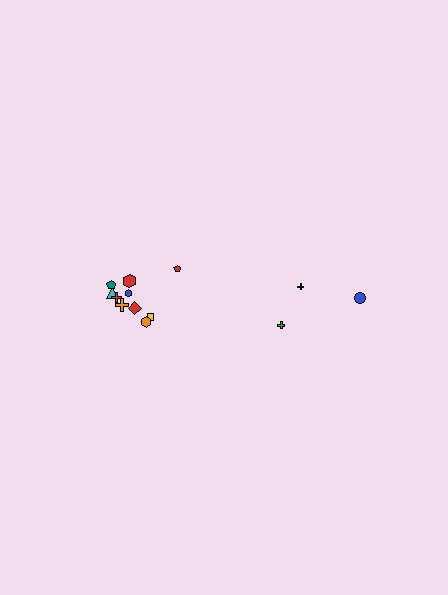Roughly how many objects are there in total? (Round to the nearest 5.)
Roughly 15 objects in total.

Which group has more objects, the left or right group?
The left group.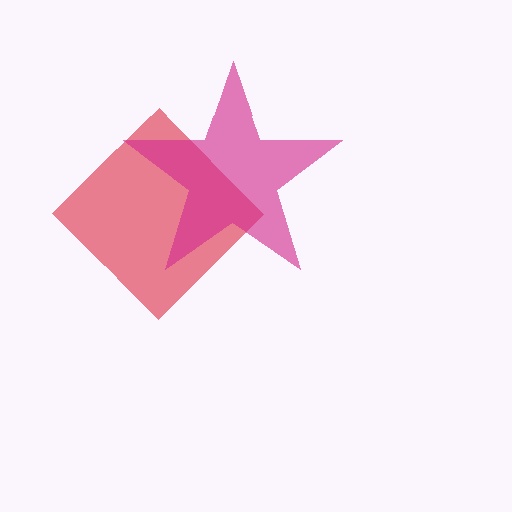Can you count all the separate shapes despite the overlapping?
Yes, there are 2 separate shapes.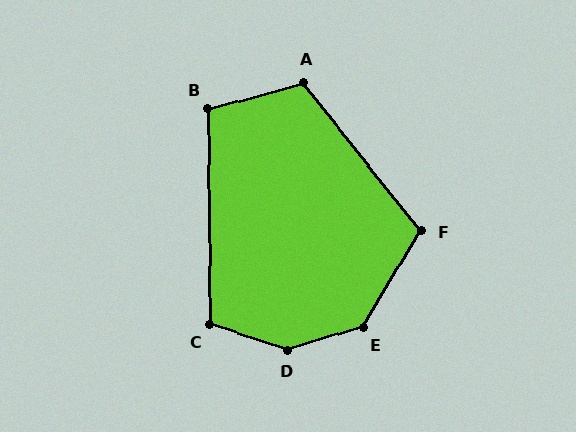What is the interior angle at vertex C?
Approximately 109 degrees (obtuse).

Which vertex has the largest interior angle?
D, at approximately 145 degrees.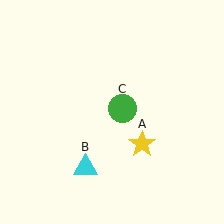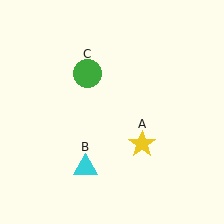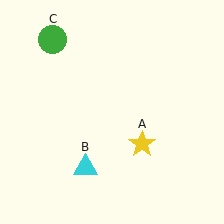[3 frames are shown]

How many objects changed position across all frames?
1 object changed position: green circle (object C).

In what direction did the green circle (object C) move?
The green circle (object C) moved up and to the left.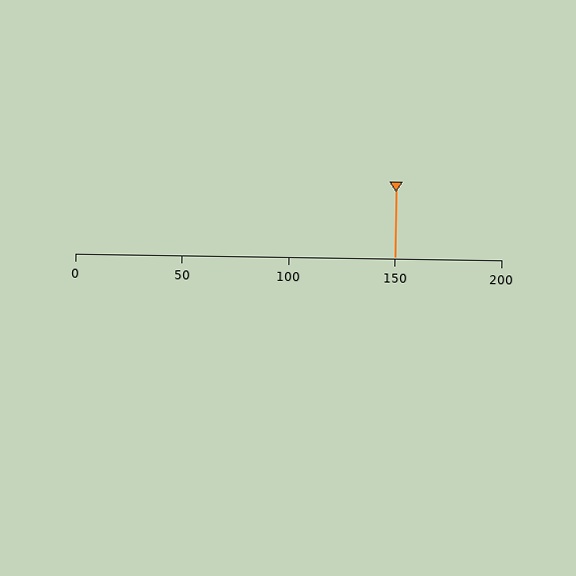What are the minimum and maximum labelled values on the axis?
The axis runs from 0 to 200.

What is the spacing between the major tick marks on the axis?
The major ticks are spaced 50 apart.